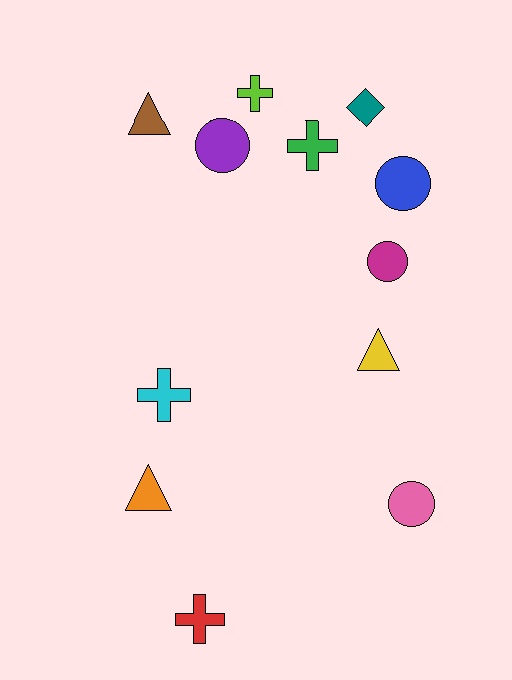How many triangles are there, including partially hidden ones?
There are 3 triangles.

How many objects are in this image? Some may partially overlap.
There are 12 objects.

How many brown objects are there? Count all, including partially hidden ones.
There is 1 brown object.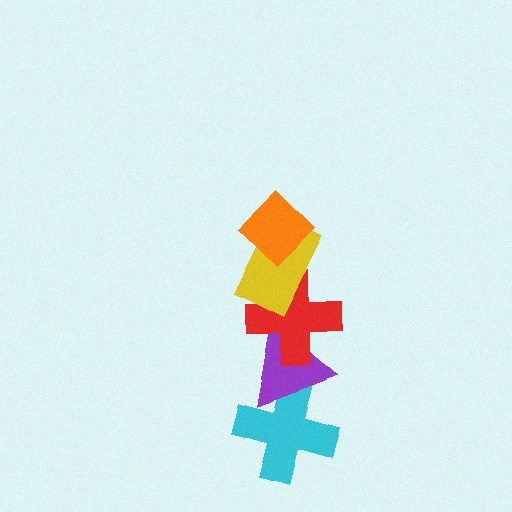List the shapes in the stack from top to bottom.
From top to bottom: the orange diamond, the yellow rectangle, the red cross, the purple triangle, the cyan cross.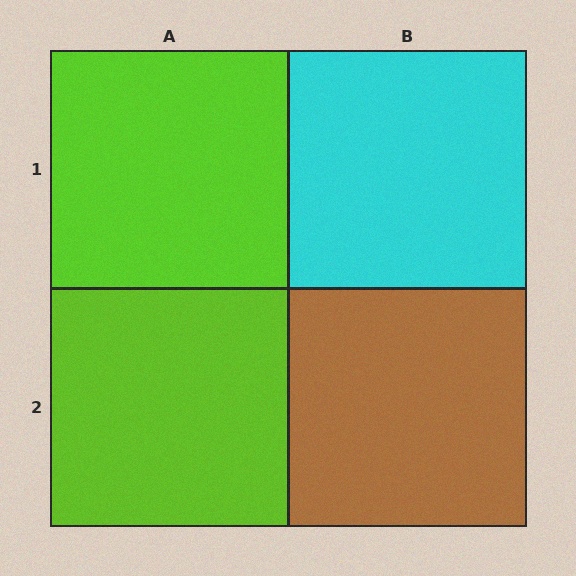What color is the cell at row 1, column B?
Cyan.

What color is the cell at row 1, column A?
Lime.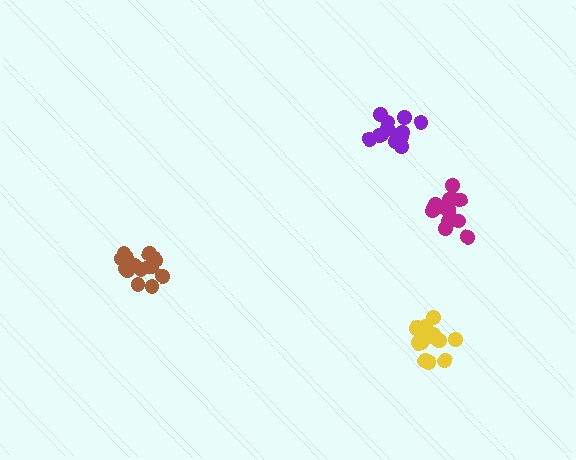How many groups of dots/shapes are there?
There are 4 groups.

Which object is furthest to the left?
The brown cluster is leftmost.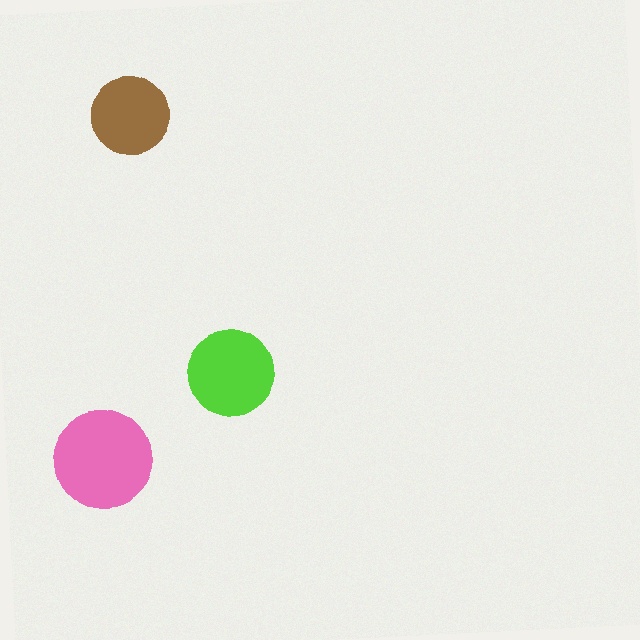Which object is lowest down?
The pink circle is bottommost.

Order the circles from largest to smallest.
the pink one, the lime one, the brown one.